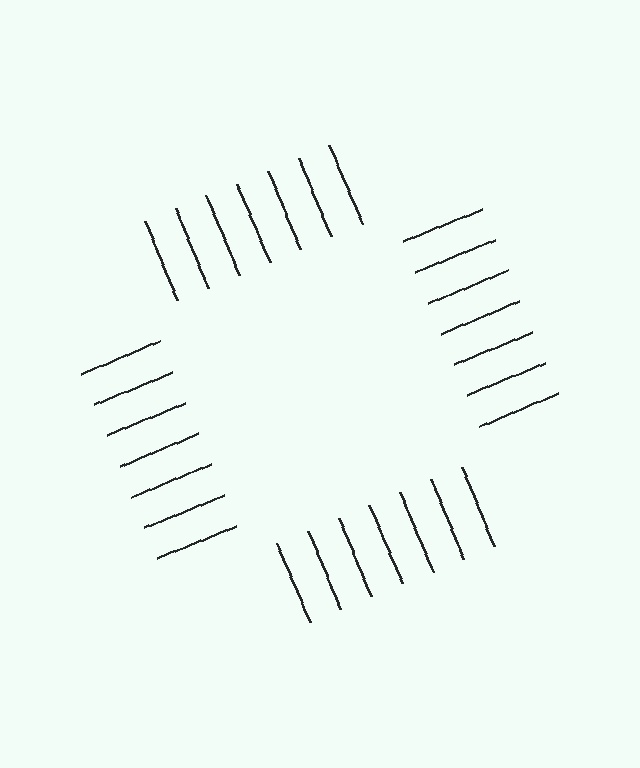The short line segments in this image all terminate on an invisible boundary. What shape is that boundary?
An illusory square — the line segments terminate on its edges but no continuous stroke is drawn.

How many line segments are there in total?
28 — 7 along each of the 4 edges.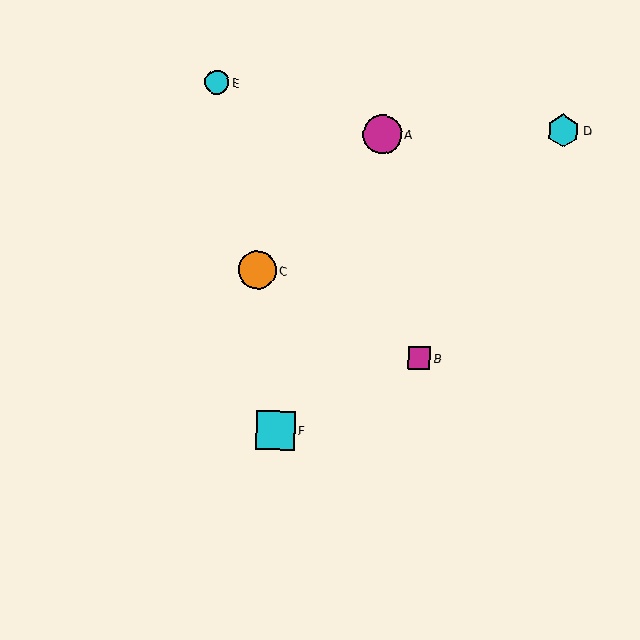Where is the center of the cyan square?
The center of the cyan square is at (275, 431).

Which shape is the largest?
The magenta circle (labeled A) is the largest.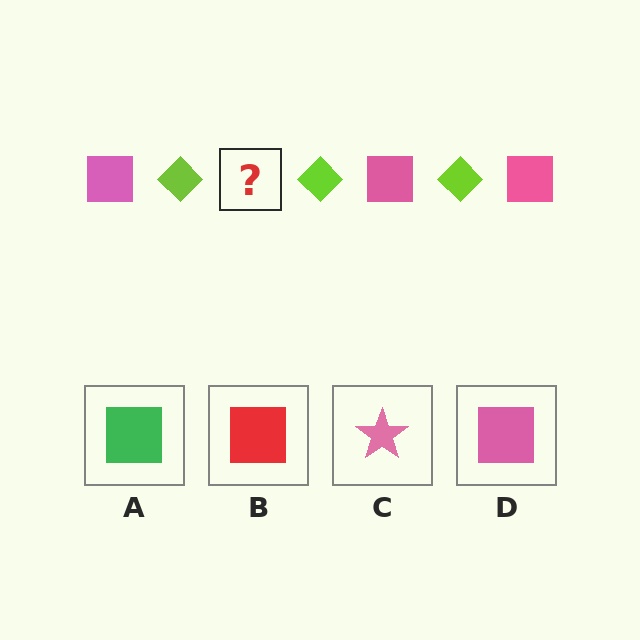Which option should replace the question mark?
Option D.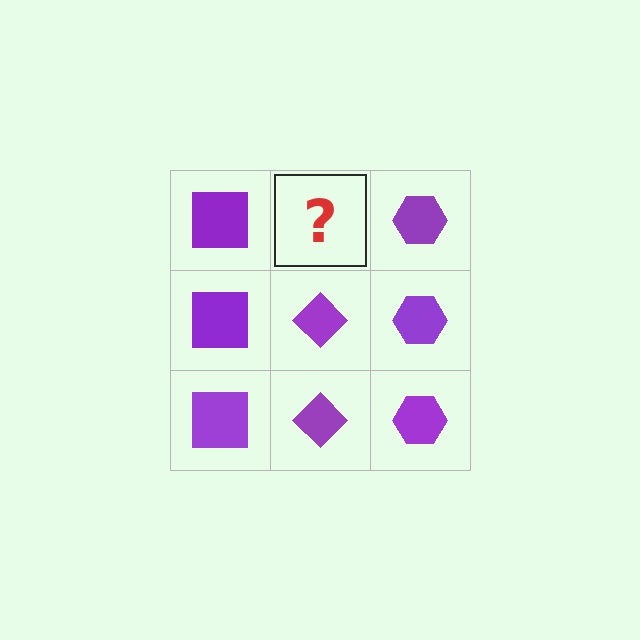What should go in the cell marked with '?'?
The missing cell should contain a purple diamond.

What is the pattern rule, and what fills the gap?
The rule is that each column has a consistent shape. The gap should be filled with a purple diamond.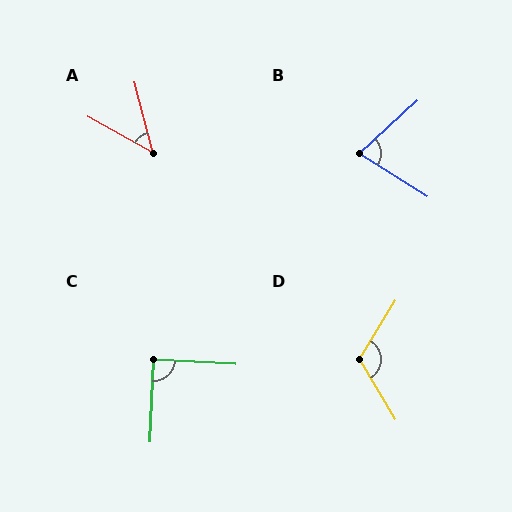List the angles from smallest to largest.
A (46°), B (75°), C (89°), D (117°).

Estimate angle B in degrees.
Approximately 75 degrees.